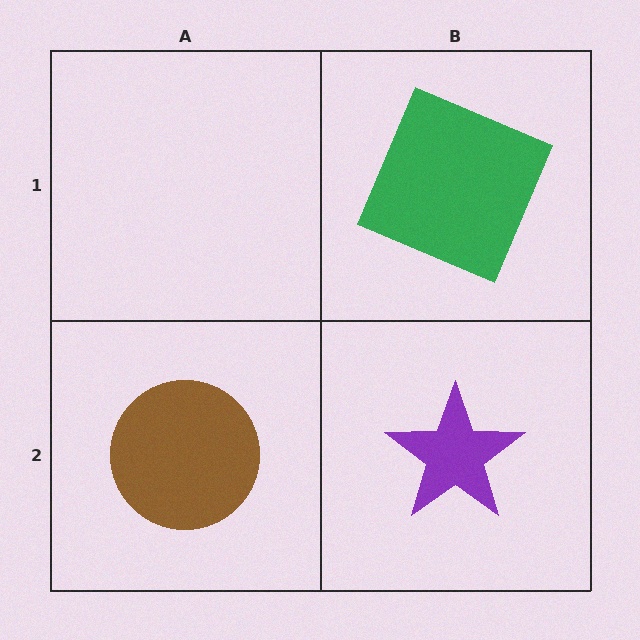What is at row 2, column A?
A brown circle.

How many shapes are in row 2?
2 shapes.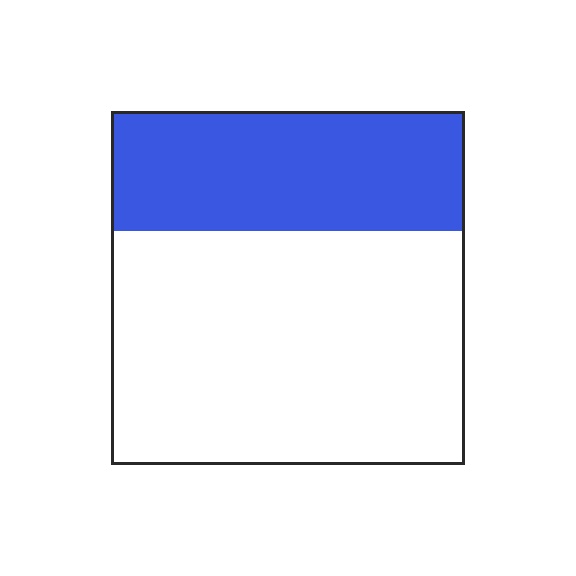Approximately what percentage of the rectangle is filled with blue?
Approximately 35%.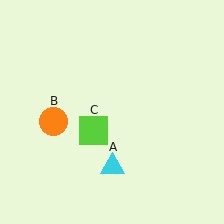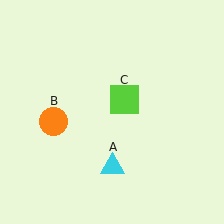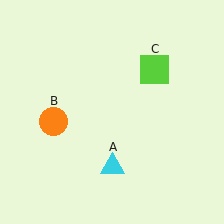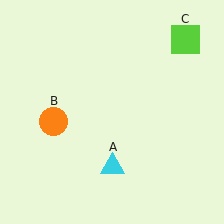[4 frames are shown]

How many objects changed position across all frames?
1 object changed position: lime square (object C).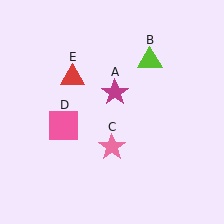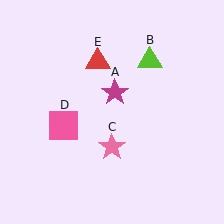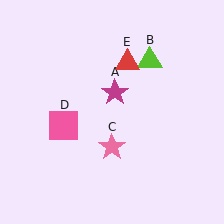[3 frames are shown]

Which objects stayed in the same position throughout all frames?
Magenta star (object A) and lime triangle (object B) and pink star (object C) and pink square (object D) remained stationary.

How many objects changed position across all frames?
1 object changed position: red triangle (object E).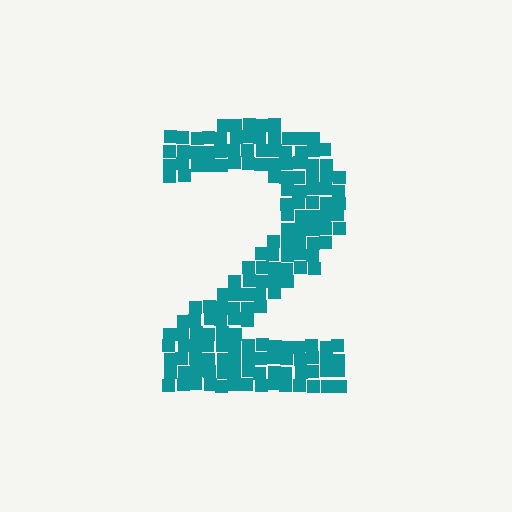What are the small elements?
The small elements are squares.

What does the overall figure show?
The overall figure shows the digit 2.